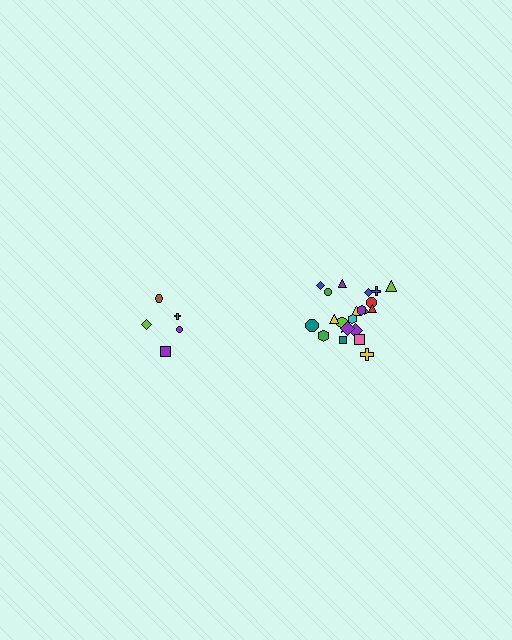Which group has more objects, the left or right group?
The right group.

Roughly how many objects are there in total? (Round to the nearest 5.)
Roughly 25 objects in total.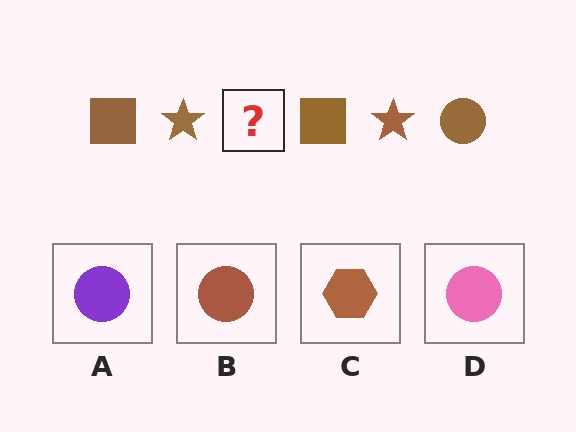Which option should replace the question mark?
Option B.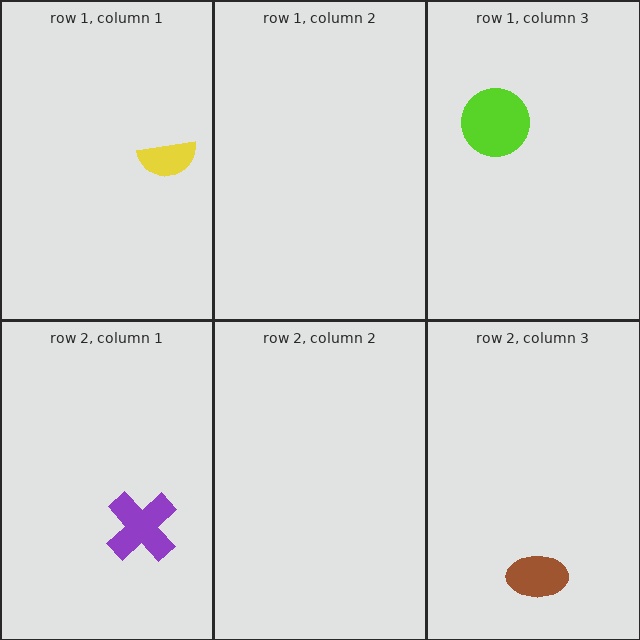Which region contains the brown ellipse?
The row 2, column 3 region.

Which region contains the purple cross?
The row 2, column 1 region.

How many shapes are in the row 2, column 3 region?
1.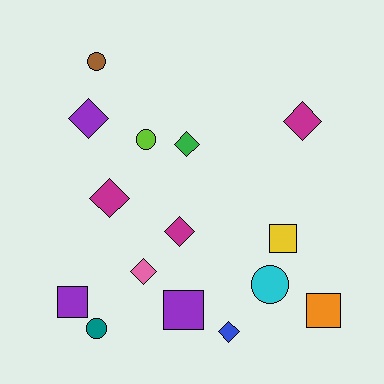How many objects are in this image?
There are 15 objects.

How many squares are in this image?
There are 4 squares.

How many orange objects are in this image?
There is 1 orange object.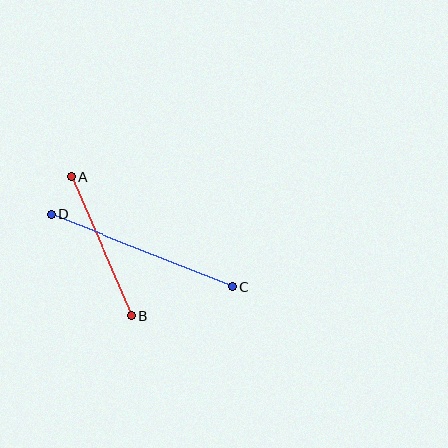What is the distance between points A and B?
The distance is approximately 151 pixels.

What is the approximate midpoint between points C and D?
The midpoint is at approximately (142, 250) pixels.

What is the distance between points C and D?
The distance is approximately 194 pixels.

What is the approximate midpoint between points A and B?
The midpoint is at approximately (101, 246) pixels.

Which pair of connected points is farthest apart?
Points C and D are farthest apart.